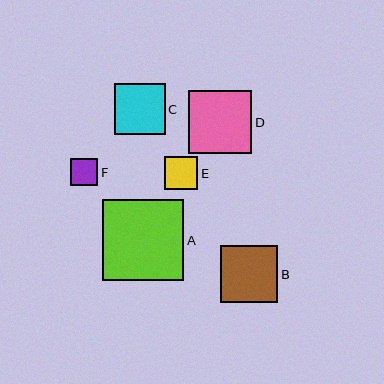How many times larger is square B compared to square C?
Square B is approximately 1.1 times the size of square C.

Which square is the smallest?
Square F is the smallest with a size of approximately 27 pixels.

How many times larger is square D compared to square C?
Square D is approximately 1.2 times the size of square C.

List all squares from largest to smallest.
From largest to smallest: A, D, B, C, E, F.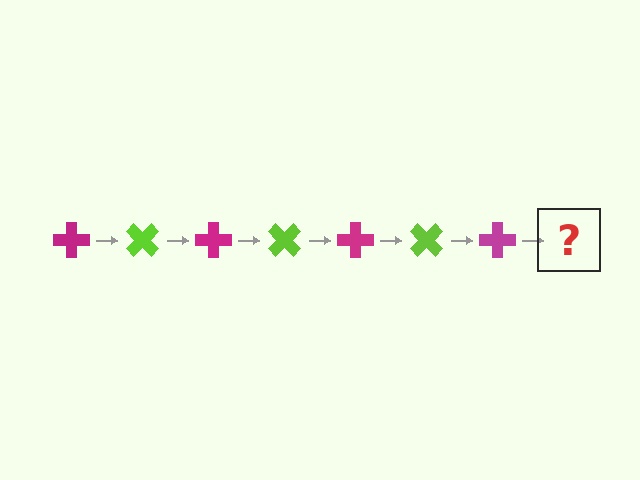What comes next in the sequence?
The next element should be a lime cross, rotated 315 degrees from the start.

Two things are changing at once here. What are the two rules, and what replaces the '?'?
The two rules are that it rotates 45 degrees each step and the color cycles through magenta and lime. The '?' should be a lime cross, rotated 315 degrees from the start.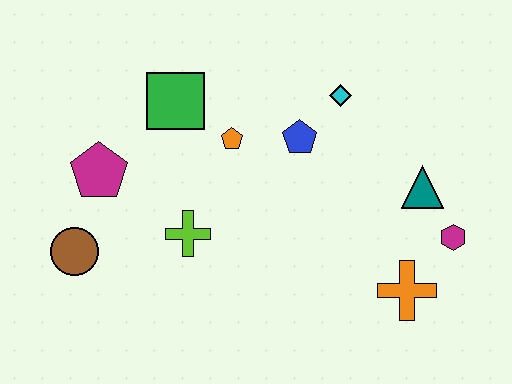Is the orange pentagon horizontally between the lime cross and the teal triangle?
Yes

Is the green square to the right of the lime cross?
No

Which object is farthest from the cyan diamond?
The brown circle is farthest from the cyan diamond.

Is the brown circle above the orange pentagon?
No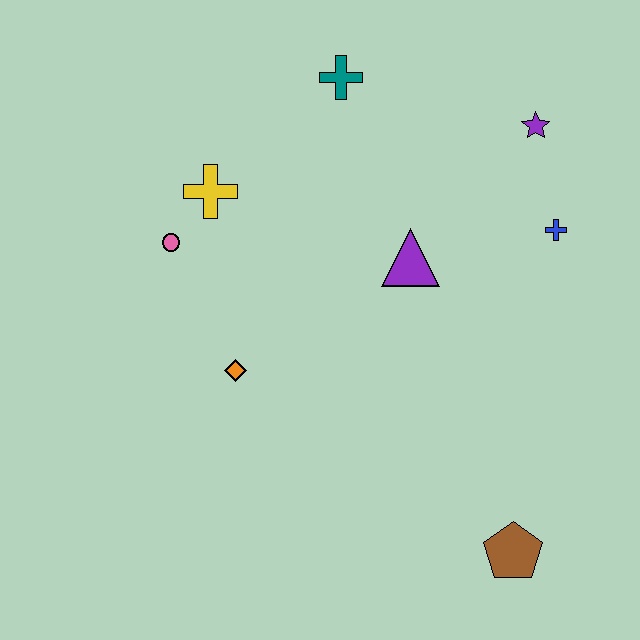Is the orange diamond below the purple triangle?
Yes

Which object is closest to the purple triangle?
The blue cross is closest to the purple triangle.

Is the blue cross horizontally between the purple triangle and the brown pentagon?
No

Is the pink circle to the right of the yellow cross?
No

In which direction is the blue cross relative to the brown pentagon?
The blue cross is above the brown pentagon.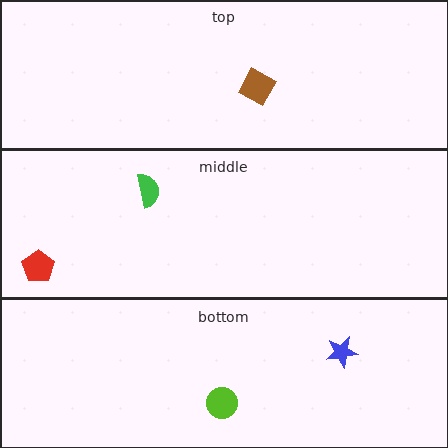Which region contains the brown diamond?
The top region.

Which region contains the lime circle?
The bottom region.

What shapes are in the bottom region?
The lime circle, the blue star.